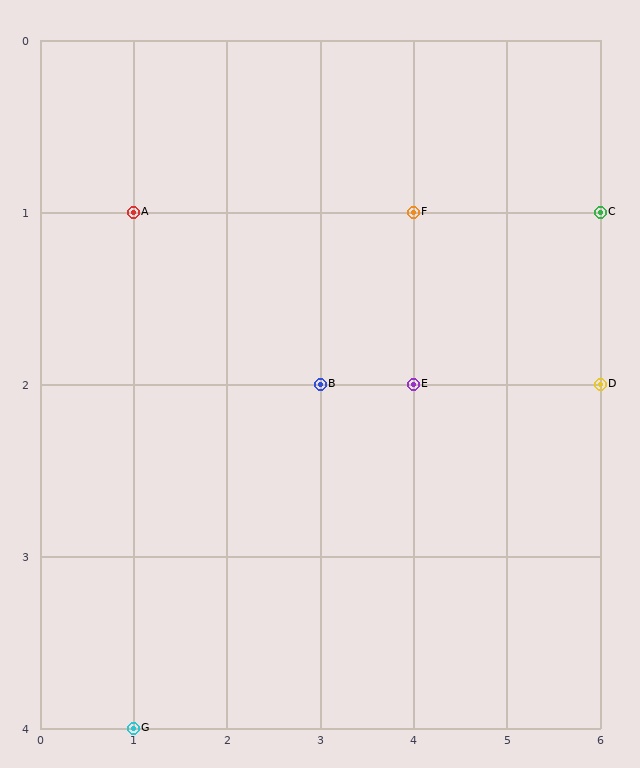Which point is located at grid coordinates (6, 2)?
Point D is at (6, 2).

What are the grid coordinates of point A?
Point A is at grid coordinates (1, 1).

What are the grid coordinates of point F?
Point F is at grid coordinates (4, 1).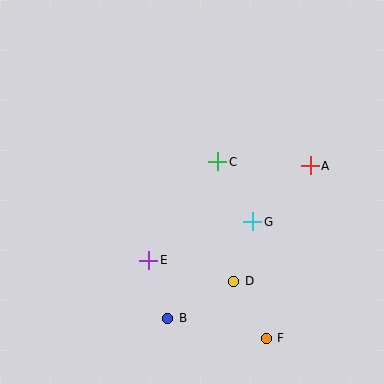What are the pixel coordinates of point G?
Point G is at (253, 222).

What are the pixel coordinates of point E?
Point E is at (149, 260).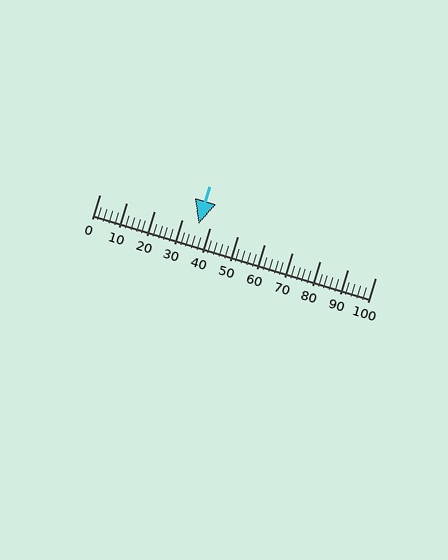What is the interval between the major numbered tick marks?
The major tick marks are spaced 10 units apart.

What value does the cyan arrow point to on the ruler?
The cyan arrow points to approximately 36.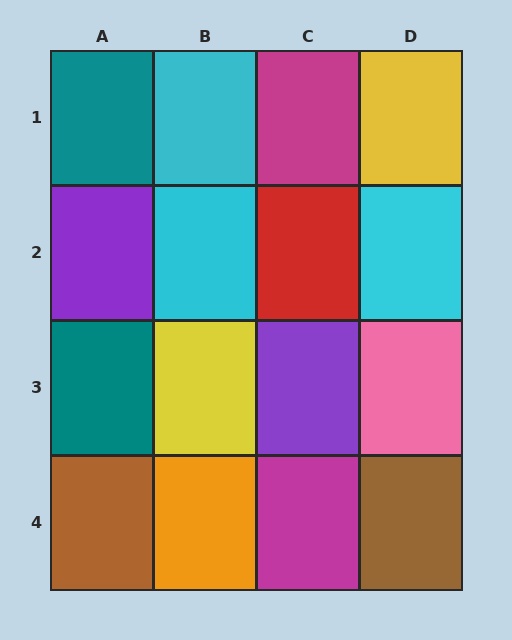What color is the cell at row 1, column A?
Teal.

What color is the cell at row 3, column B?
Yellow.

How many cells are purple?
2 cells are purple.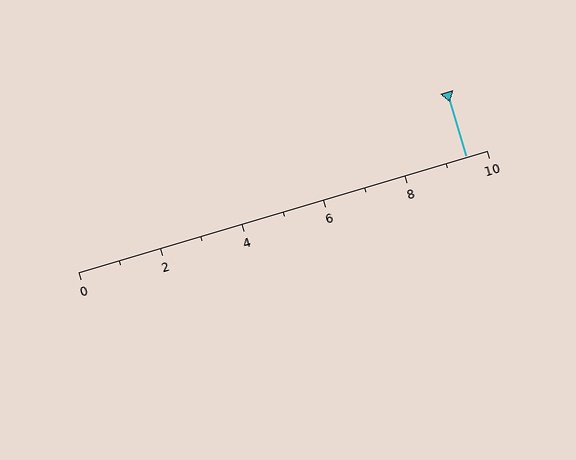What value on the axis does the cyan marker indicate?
The marker indicates approximately 9.5.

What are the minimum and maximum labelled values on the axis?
The axis runs from 0 to 10.